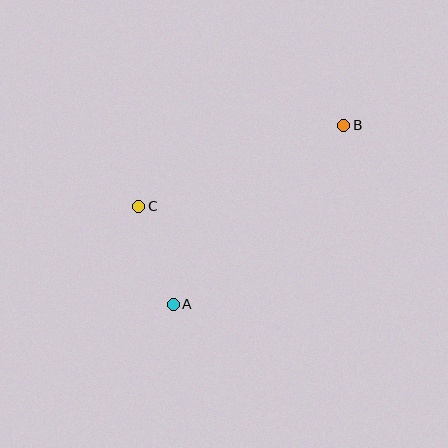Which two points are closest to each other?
Points A and C are closest to each other.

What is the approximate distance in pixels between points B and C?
The distance between B and C is approximately 220 pixels.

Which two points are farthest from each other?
Points A and B are farthest from each other.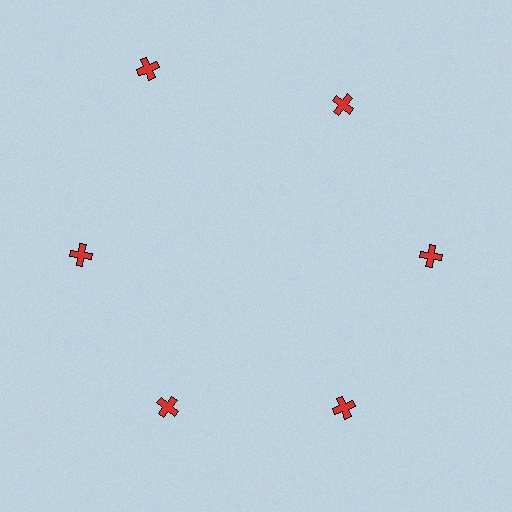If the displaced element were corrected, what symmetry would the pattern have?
It would have 6-fold rotational symmetry — the pattern would map onto itself every 60 degrees.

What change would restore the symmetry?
The symmetry would be restored by moving it inward, back onto the ring so that all 6 crosses sit at equal angles and equal distance from the center.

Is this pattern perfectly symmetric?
No. The 6 red crosses are arranged in a ring, but one element near the 11 o'clock position is pushed outward from the center, breaking the 6-fold rotational symmetry.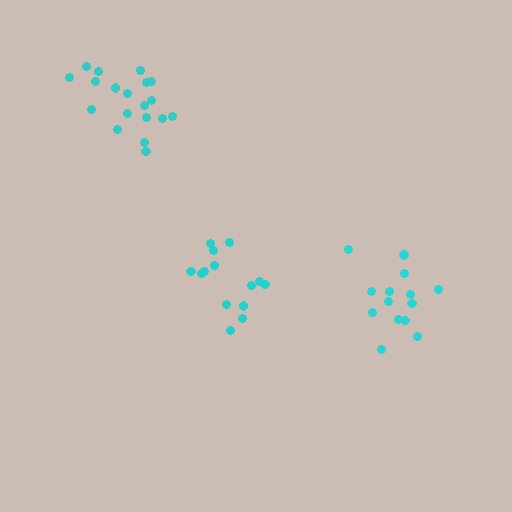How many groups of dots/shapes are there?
There are 3 groups.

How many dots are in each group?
Group 1: 14 dots, Group 2: 14 dots, Group 3: 19 dots (47 total).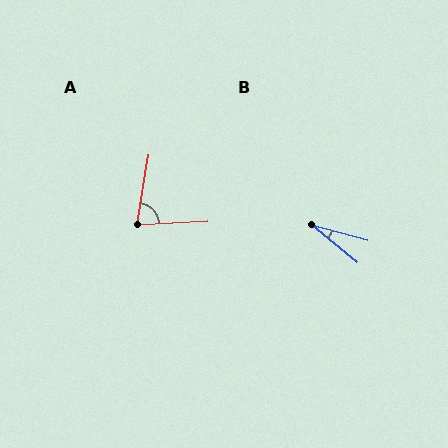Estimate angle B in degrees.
Approximately 24 degrees.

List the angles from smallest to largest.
B (24°), A (78°).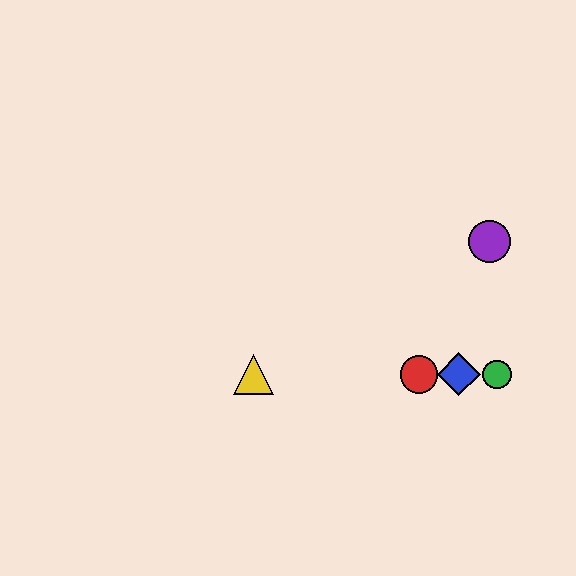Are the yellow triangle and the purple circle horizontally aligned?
No, the yellow triangle is at y≈374 and the purple circle is at y≈241.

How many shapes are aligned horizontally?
4 shapes (the red circle, the blue diamond, the green circle, the yellow triangle) are aligned horizontally.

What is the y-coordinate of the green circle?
The green circle is at y≈374.